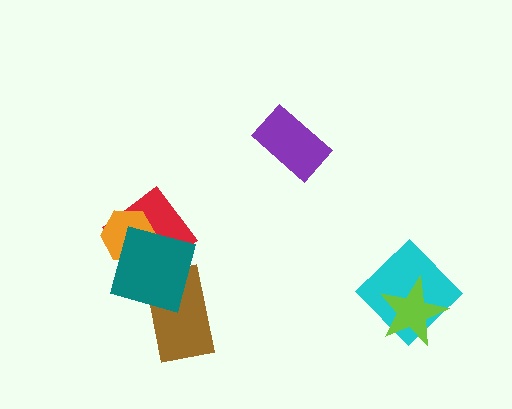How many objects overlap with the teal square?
3 objects overlap with the teal square.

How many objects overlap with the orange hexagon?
2 objects overlap with the orange hexagon.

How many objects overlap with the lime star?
1 object overlaps with the lime star.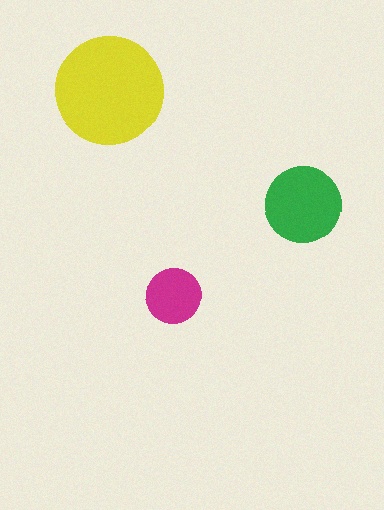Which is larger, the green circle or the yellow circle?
The yellow one.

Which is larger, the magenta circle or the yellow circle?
The yellow one.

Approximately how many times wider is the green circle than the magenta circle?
About 1.5 times wider.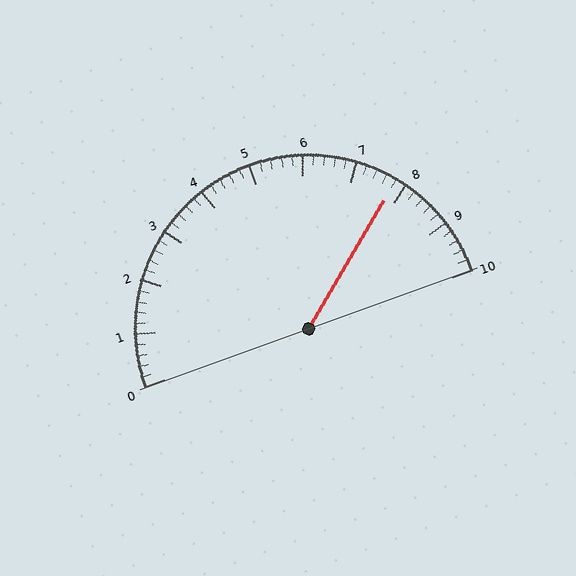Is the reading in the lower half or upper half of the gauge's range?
The reading is in the upper half of the range (0 to 10).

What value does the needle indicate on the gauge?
The needle indicates approximately 7.8.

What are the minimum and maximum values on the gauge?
The gauge ranges from 0 to 10.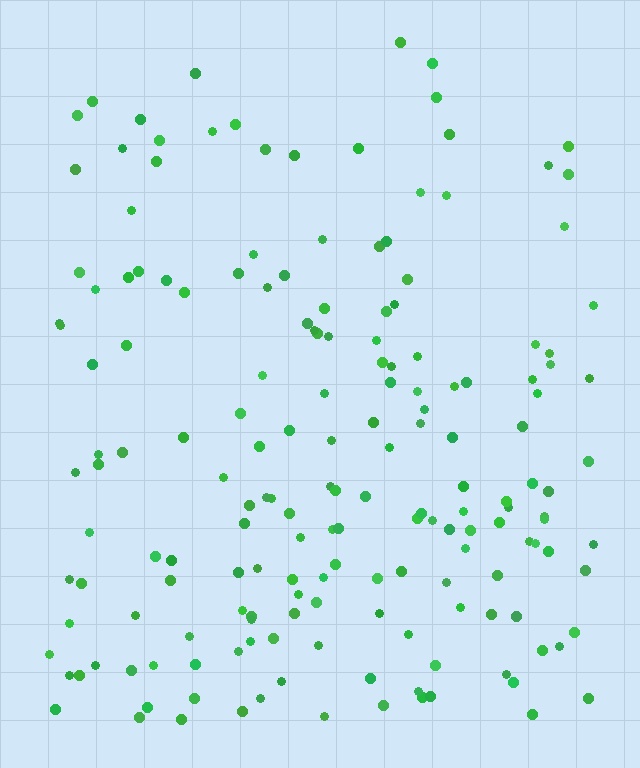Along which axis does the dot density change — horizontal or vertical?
Vertical.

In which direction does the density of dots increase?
From top to bottom, with the bottom side densest.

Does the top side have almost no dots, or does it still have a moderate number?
Still a moderate number, just noticeably fewer than the bottom.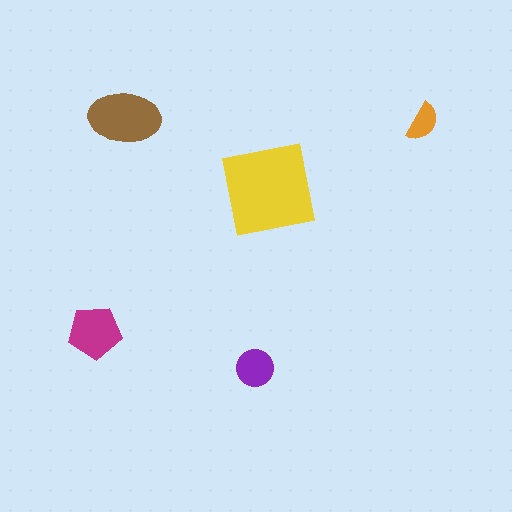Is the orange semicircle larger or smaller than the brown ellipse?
Smaller.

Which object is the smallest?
The orange semicircle.